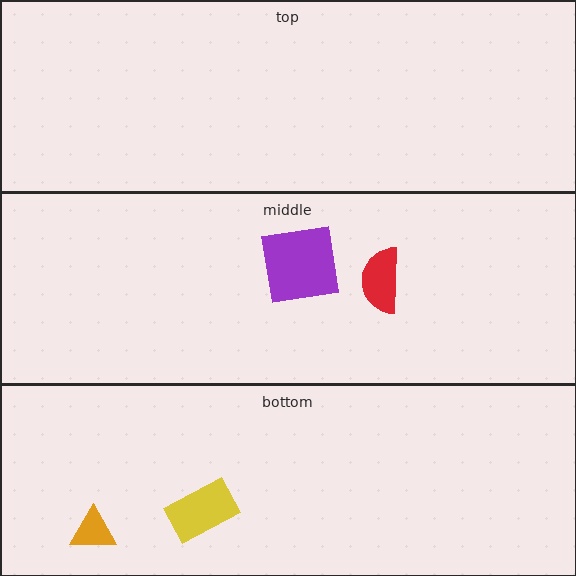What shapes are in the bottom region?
The orange triangle, the yellow rectangle.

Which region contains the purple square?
The middle region.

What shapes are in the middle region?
The purple square, the red semicircle.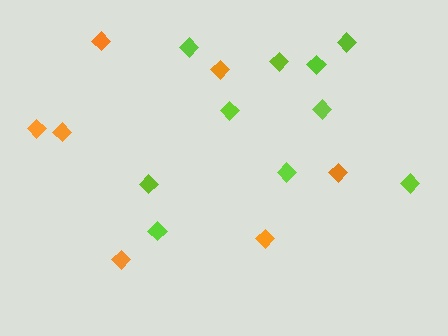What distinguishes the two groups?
There are 2 groups: one group of orange diamonds (7) and one group of lime diamonds (10).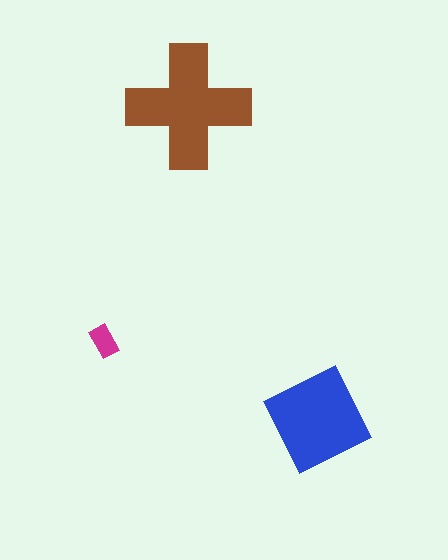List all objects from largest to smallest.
The brown cross, the blue diamond, the magenta rectangle.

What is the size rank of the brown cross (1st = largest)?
1st.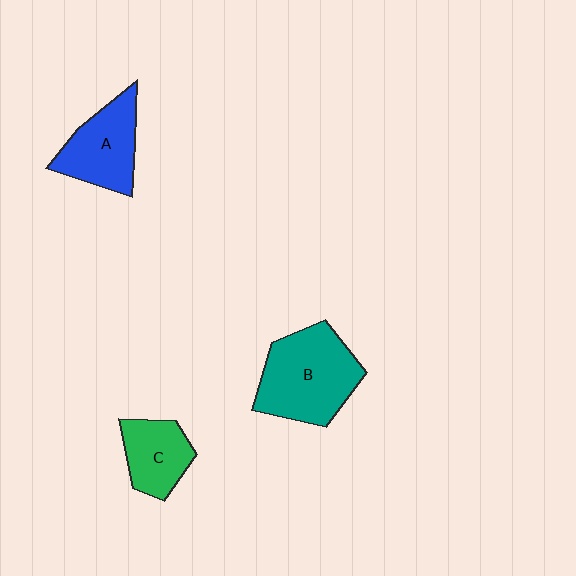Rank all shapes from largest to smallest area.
From largest to smallest: B (teal), A (blue), C (green).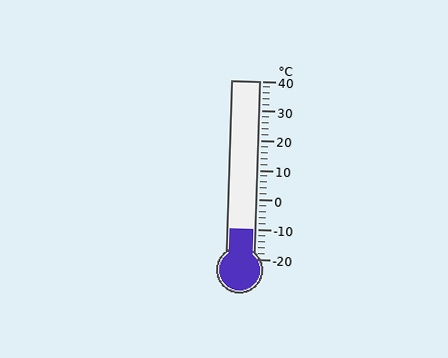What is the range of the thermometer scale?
The thermometer scale ranges from -20°C to 40°C.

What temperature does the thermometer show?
The thermometer shows approximately -10°C.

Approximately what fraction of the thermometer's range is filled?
The thermometer is filled to approximately 15% of its range.